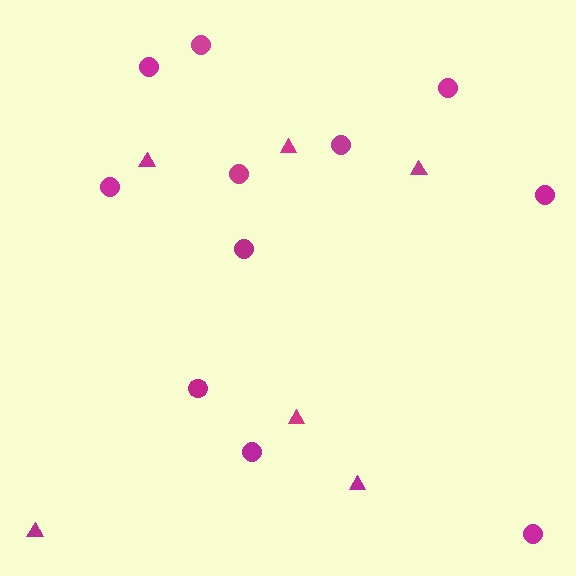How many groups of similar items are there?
There are 2 groups: one group of circles (11) and one group of triangles (6).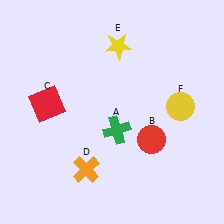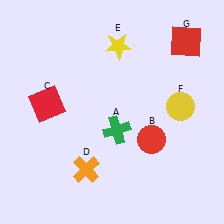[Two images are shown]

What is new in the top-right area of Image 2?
A red square (G) was added in the top-right area of Image 2.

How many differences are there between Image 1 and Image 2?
There is 1 difference between the two images.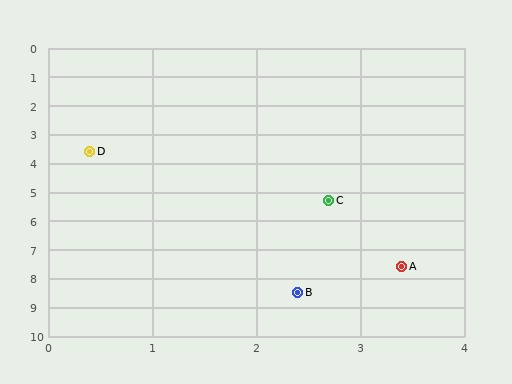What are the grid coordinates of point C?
Point C is at approximately (2.7, 5.3).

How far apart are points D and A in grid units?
Points D and A are about 5.0 grid units apart.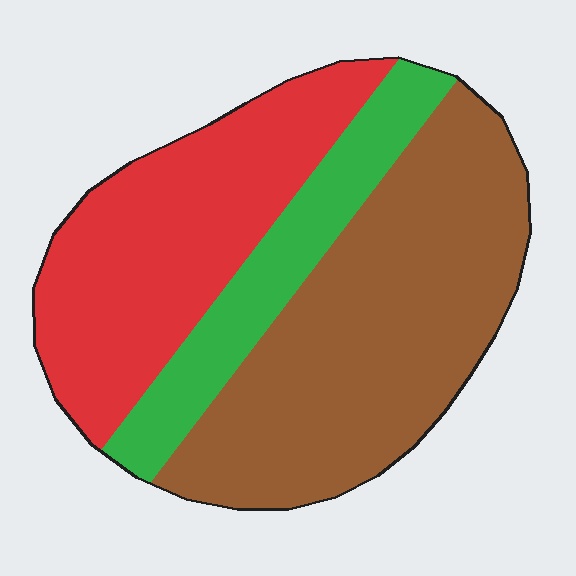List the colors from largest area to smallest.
From largest to smallest: brown, red, green.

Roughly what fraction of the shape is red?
Red covers roughly 35% of the shape.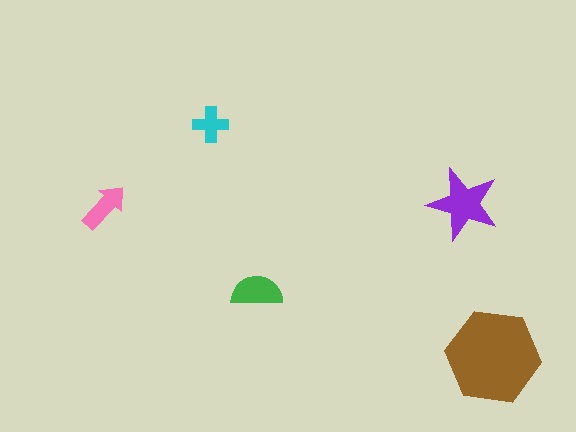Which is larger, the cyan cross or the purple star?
The purple star.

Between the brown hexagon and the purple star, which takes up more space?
The brown hexagon.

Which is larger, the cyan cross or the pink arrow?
The pink arrow.